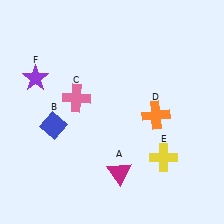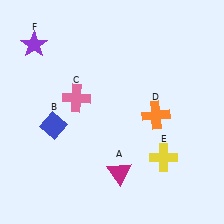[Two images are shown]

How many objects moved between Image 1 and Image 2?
1 object moved between the two images.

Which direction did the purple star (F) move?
The purple star (F) moved up.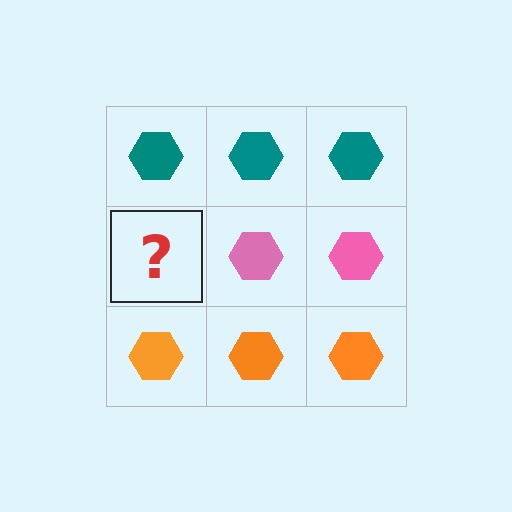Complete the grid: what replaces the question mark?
The question mark should be replaced with a pink hexagon.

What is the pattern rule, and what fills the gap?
The rule is that each row has a consistent color. The gap should be filled with a pink hexagon.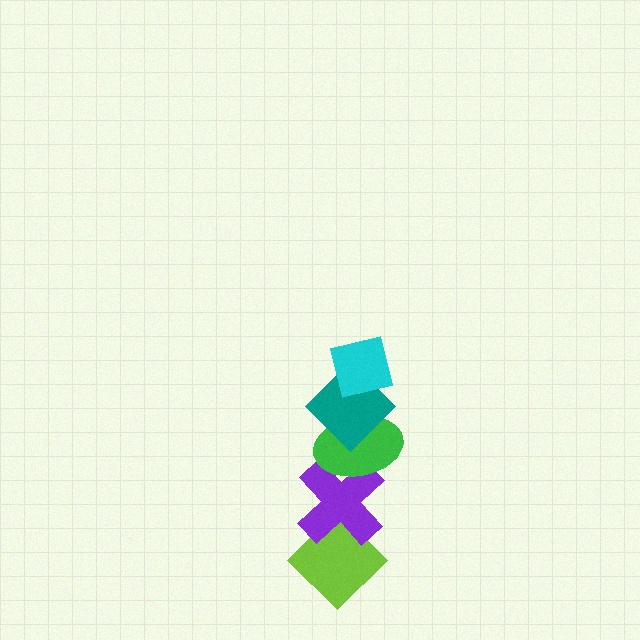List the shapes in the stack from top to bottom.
From top to bottom: the cyan square, the teal diamond, the green ellipse, the purple cross, the lime diamond.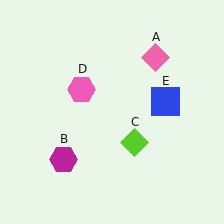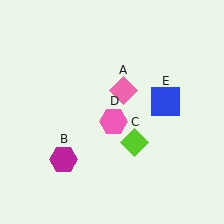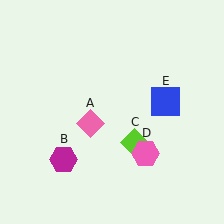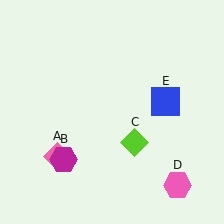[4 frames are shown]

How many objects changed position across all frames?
2 objects changed position: pink diamond (object A), pink hexagon (object D).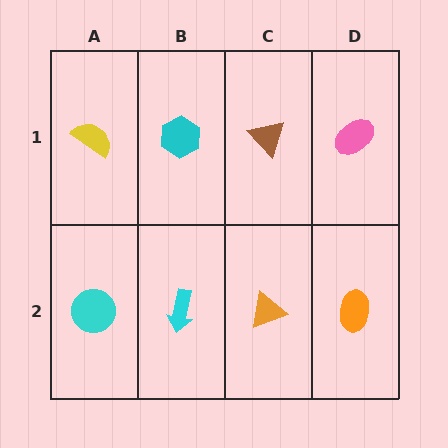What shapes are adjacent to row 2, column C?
A brown triangle (row 1, column C), a cyan arrow (row 2, column B), an orange ellipse (row 2, column D).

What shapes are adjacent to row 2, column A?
A yellow semicircle (row 1, column A), a cyan arrow (row 2, column B).